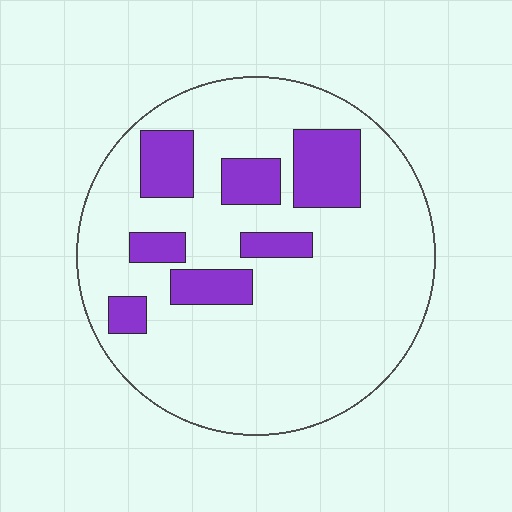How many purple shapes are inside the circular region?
7.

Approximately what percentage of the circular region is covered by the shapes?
Approximately 20%.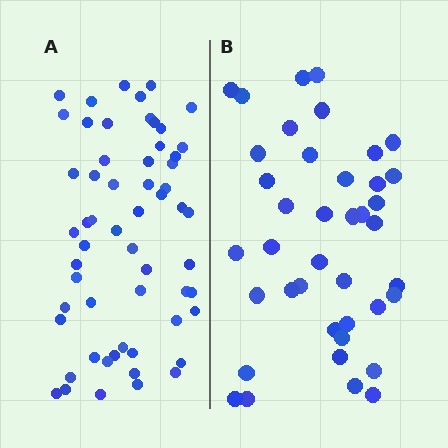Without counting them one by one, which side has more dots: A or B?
Region A (the left region) has more dots.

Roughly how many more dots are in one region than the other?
Region A has approximately 20 more dots than region B.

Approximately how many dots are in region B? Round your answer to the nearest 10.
About 40 dots.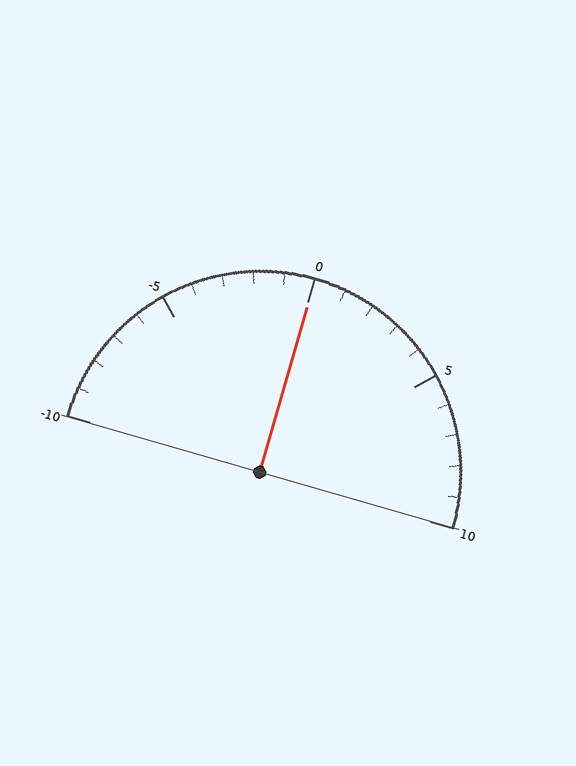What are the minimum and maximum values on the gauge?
The gauge ranges from -10 to 10.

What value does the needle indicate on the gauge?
The needle indicates approximately 0.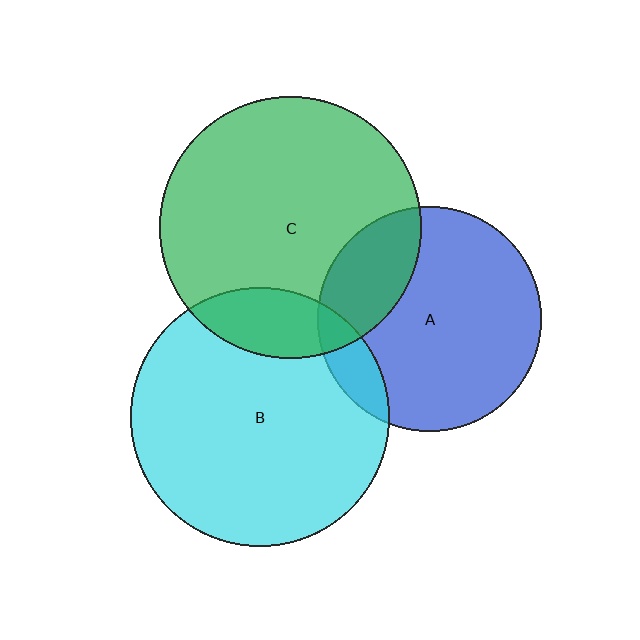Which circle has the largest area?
Circle C (green).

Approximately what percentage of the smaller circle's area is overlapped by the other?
Approximately 25%.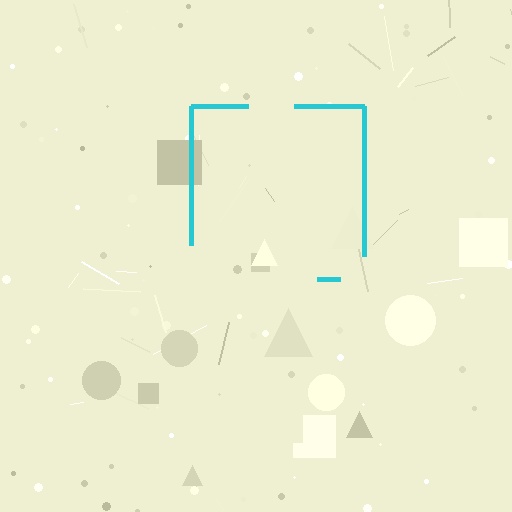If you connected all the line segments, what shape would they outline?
They would outline a square.